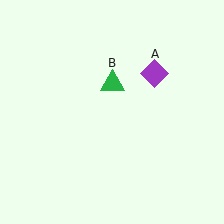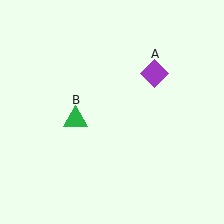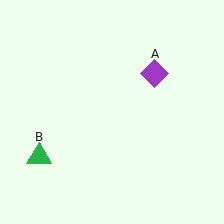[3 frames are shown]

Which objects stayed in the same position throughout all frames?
Purple diamond (object A) remained stationary.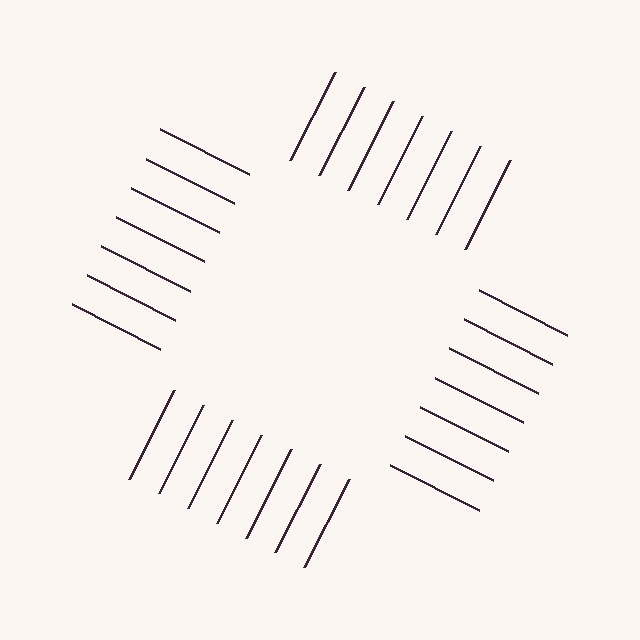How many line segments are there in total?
28 — 7 along each of the 4 edges.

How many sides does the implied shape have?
4 sides — the line-ends trace a square.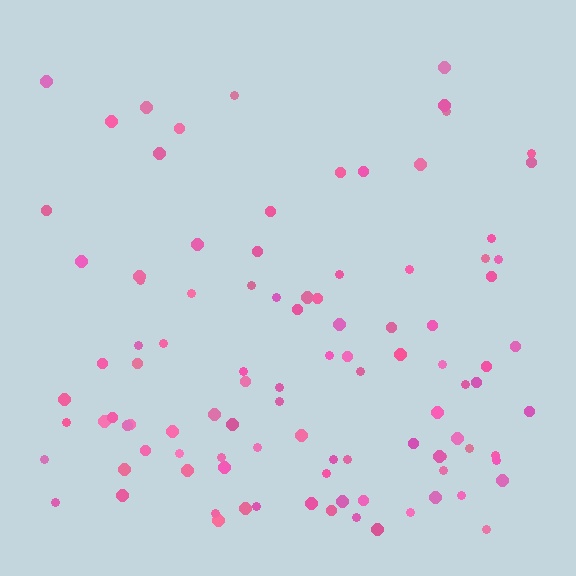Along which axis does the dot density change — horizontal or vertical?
Vertical.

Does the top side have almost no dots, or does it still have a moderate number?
Still a moderate number, just noticeably fewer than the bottom.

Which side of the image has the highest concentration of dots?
The bottom.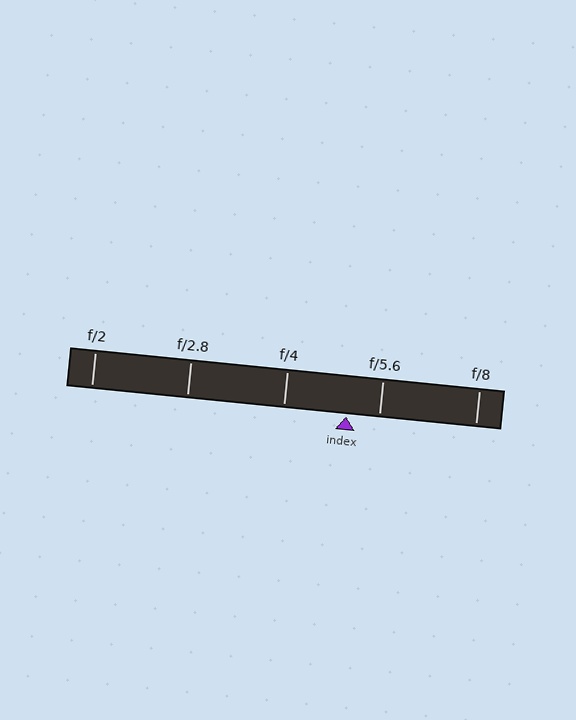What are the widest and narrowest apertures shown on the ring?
The widest aperture shown is f/2 and the narrowest is f/8.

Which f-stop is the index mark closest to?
The index mark is closest to f/5.6.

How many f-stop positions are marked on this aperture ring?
There are 5 f-stop positions marked.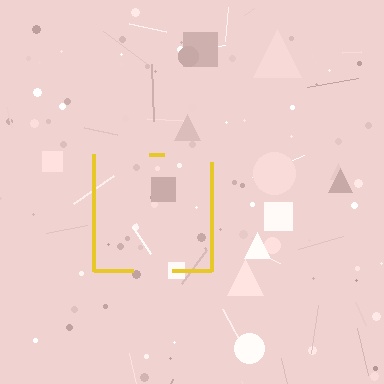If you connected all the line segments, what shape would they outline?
They would outline a square.